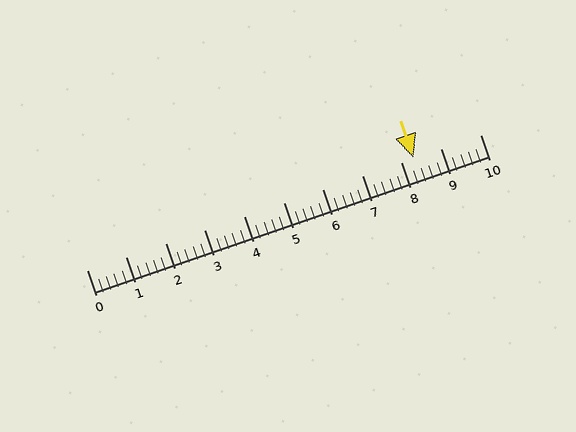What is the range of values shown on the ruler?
The ruler shows values from 0 to 10.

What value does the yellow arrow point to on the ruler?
The yellow arrow points to approximately 8.3.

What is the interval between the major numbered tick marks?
The major tick marks are spaced 1 units apart.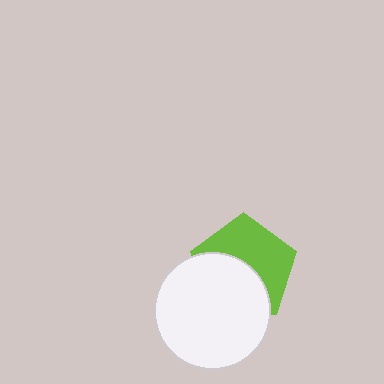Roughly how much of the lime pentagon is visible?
About half of it is visible (roughly 51%).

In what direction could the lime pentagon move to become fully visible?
The lime pentagon could move up. That would shift it out from behind the white circle entirely.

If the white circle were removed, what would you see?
You would see the complete lime pentagon.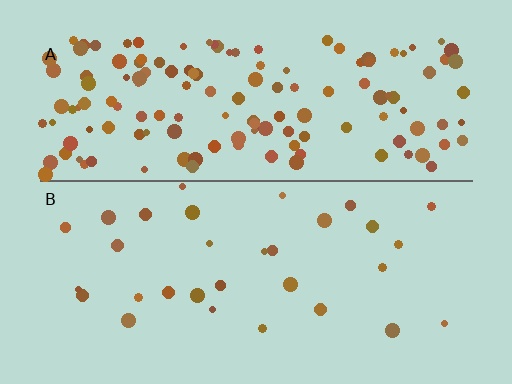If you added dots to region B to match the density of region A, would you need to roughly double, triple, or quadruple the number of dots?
Approximately quadruple.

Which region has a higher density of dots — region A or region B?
A (the top).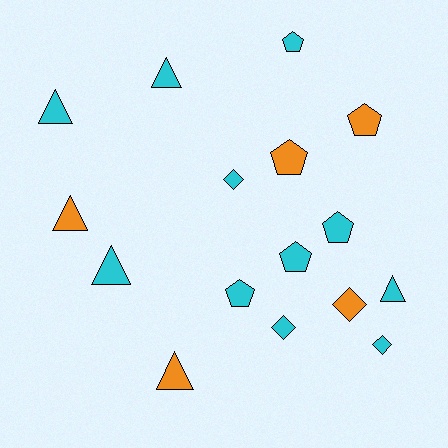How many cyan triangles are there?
There are 4 cyan triangles.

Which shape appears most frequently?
Triangle, with 6 objects.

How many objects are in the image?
There are 16 objects.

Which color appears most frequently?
Cyan, with 11 objects.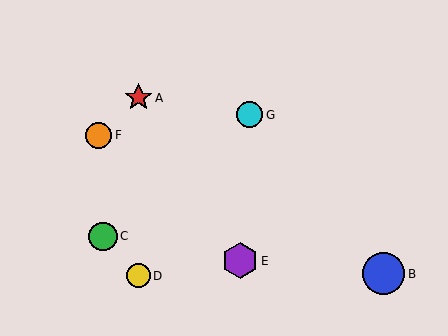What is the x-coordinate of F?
Object F is at x≈99.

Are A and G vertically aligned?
No, A is at x≈138 and G is at x≈250.